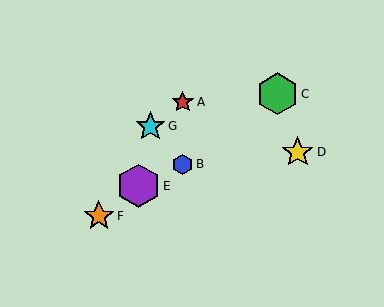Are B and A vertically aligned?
Yes, both are at x≈183.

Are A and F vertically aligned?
No, A is at x≈183 and F is at x≈99.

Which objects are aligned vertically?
Objects A, B are aligned vertically.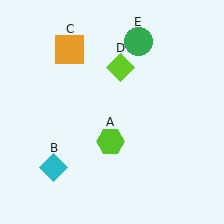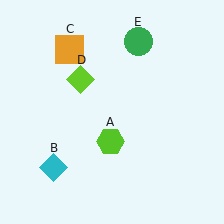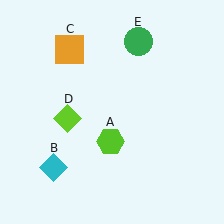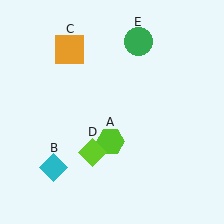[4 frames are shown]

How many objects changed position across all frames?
1 object changed position: lime diamond (object D).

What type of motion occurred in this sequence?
The lime diamond (object D) rotated counterclockwise around the center of the scene.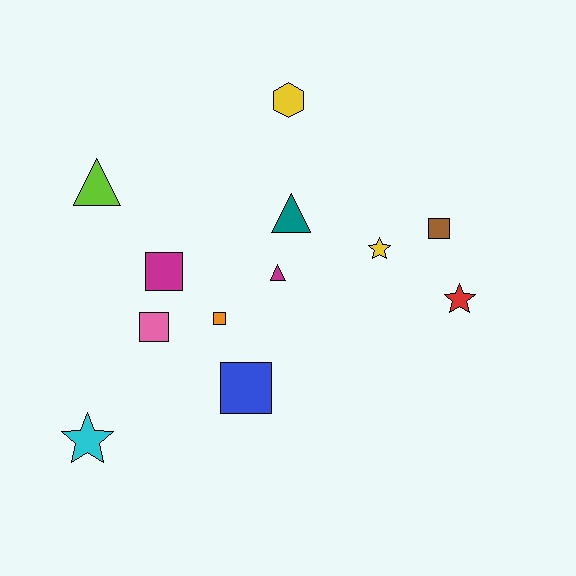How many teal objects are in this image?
There is 1 teal object.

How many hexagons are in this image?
There is 1 hexagon.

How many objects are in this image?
There are 12 objects.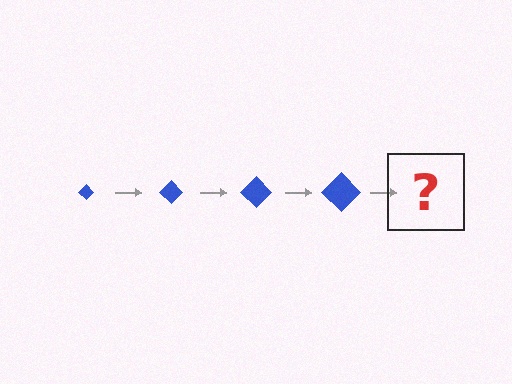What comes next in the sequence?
The next element should be a blue diamond, larger than the previous one.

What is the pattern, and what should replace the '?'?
The pattern is that the diamond gets progressively larger each step. The '?' should be a blue diamond, larger than the previous one.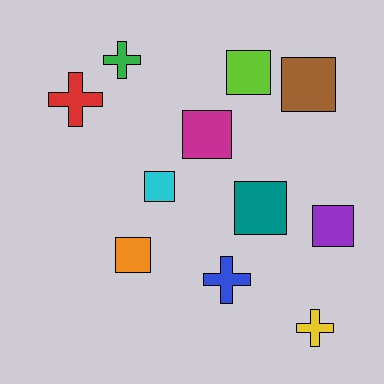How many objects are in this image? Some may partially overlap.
There are 11 objects.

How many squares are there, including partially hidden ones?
There are 7 squares.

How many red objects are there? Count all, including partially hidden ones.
There is 1 red object.